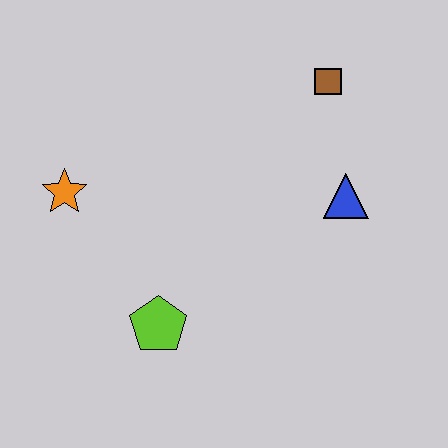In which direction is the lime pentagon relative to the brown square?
The lime pentagon is below the brown square.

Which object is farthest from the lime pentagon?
The brown square is farthest from the lime pentagon.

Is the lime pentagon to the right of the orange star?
Yes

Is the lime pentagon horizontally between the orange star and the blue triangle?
Yes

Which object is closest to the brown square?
The blue triangle is closest to the brown square.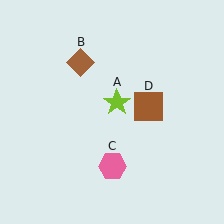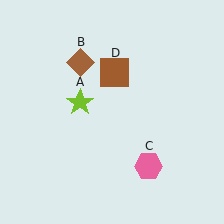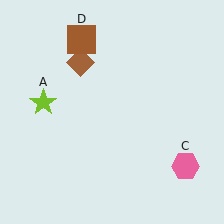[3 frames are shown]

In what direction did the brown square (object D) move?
The brown square (object D) moved up and to the left.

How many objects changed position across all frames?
3 objects changed position: lime star (object A), pink hexagon (object C), brown square (object D).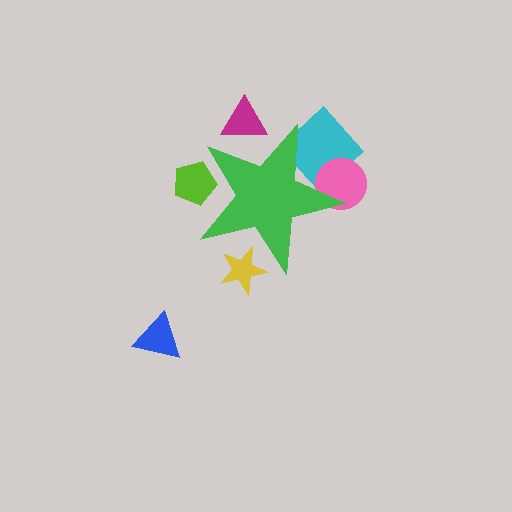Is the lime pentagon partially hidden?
Yes, the lime pentagon is partially hidden behind the green star.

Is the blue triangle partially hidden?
No, the blue triangle is fully visible.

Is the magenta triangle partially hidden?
Yes, the magenta triangle is partially hidden behind the green star.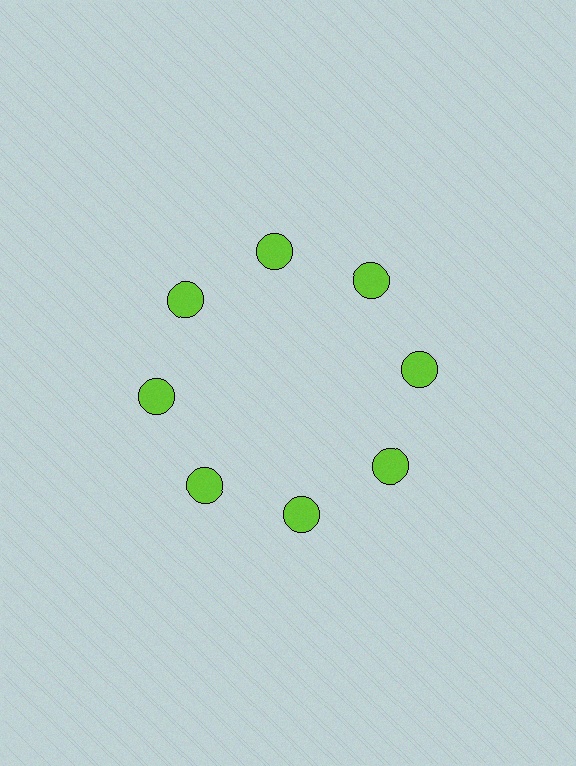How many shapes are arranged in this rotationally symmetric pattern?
There are 8 shapes, arranged in 8 groups of 1.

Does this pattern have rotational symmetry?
Yes, this pattern has 8-fold rotational symmetry. It looks the same after rotating 45 degrees around the center.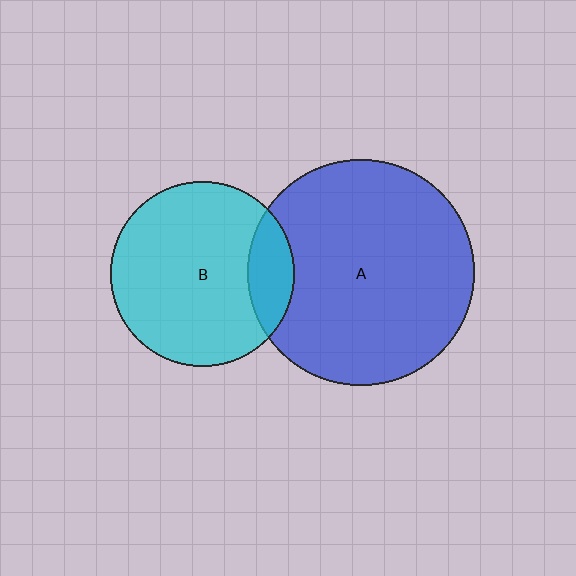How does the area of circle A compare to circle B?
Approximately 1.5 times.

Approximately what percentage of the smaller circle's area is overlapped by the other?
Approximately 15%.